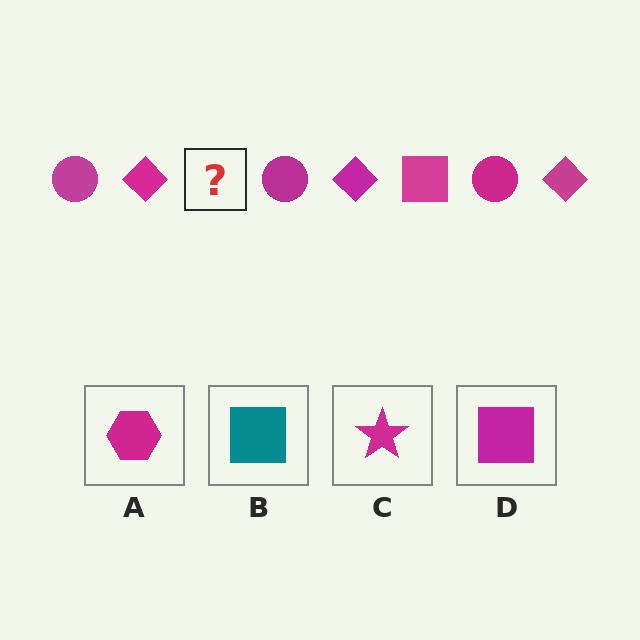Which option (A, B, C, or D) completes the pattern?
D.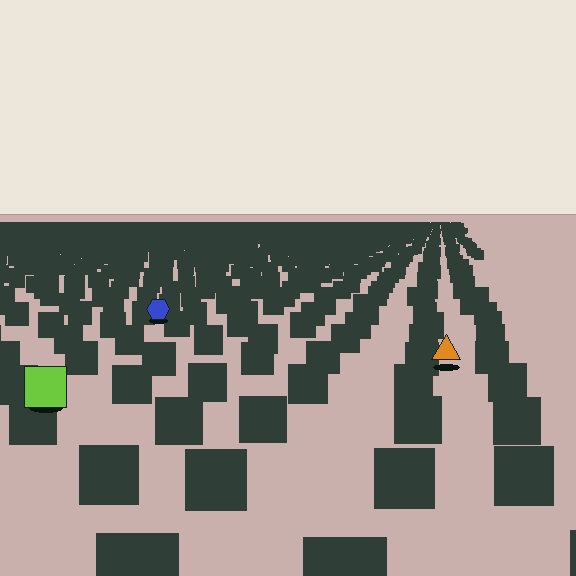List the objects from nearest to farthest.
From nearest to farthest: the lime square, the orange triangle, the blue hexagon.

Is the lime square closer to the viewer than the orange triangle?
Yes. The lime square is closer — you can tell from the texture gradient: the ground texture is coarser near it.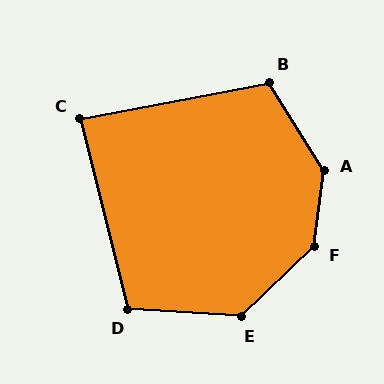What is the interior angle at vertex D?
Approximately 108 degrees (obtuse).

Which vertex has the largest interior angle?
F, at approximately 141 degrees.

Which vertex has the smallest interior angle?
C, at approximately 87 degrees.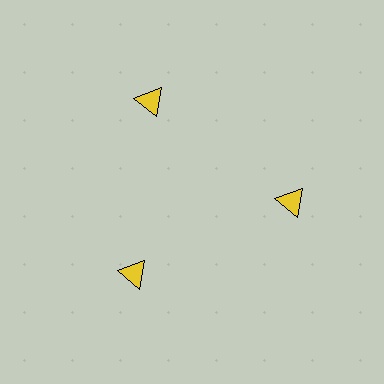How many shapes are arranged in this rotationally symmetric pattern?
There are 3 shapes, arranged in 3 groups of 1.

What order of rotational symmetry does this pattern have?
This pattern has 3-fold rotational symmetry.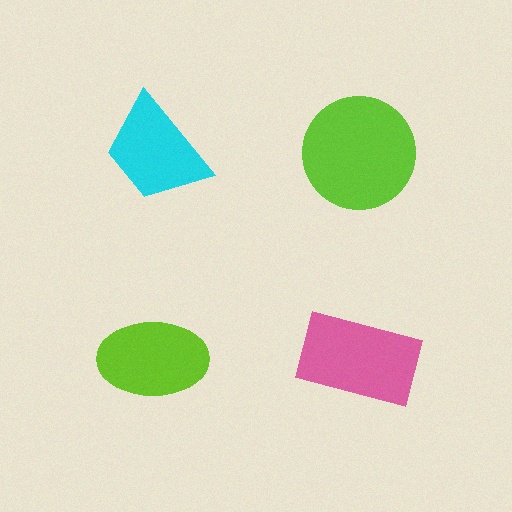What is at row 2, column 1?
A lime ellipse.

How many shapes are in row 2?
2 shapes.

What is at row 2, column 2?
A pink rectangle.